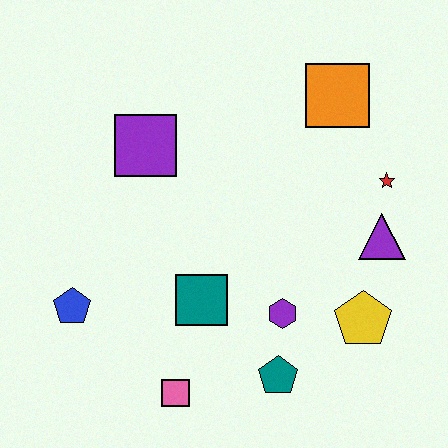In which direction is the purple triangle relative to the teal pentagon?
The purple triangle is above the teal pentagon.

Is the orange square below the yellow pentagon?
No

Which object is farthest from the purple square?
The yellow pentagon is farthest from the purple square.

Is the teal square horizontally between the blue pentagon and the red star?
Yes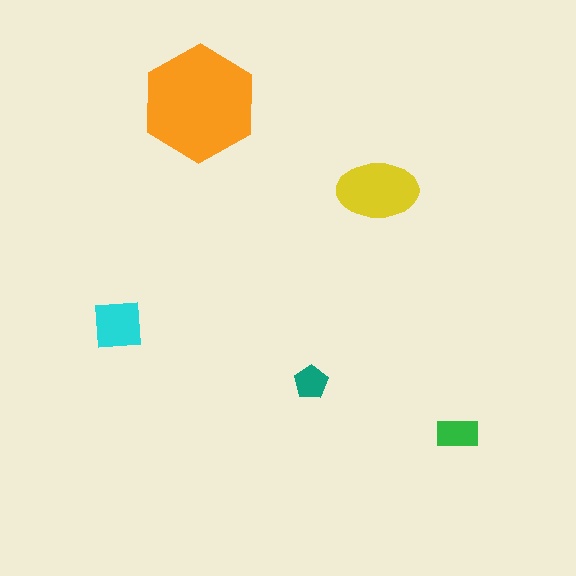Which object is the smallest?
The teal pentagon.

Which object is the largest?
The orange hexagon.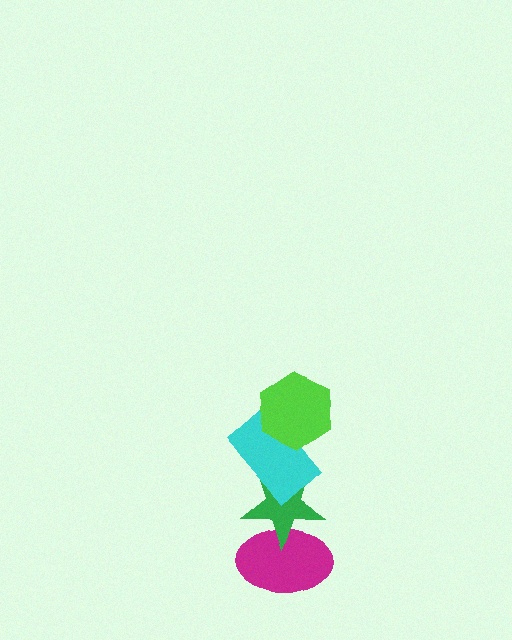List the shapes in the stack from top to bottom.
From top to bottom: the lime hexagon, the cyan rectangle, the green star, the magenta ellipse.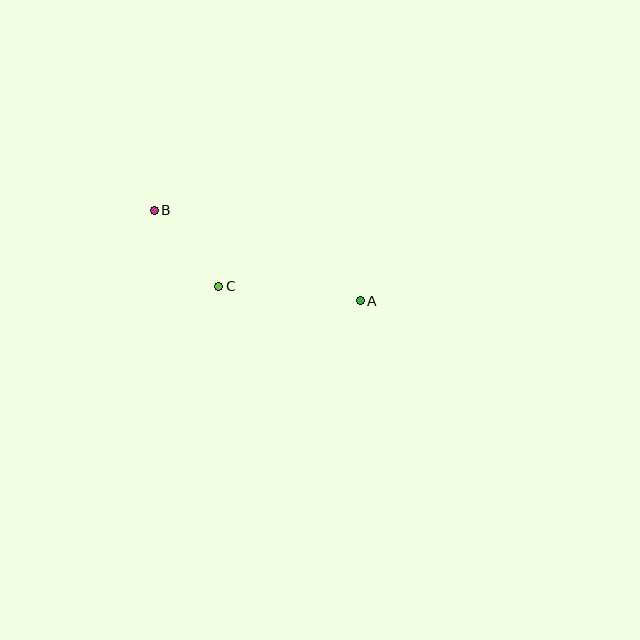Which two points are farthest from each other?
Points A and B are farthest from each other.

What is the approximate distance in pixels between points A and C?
The distance between A and C is approximately 142 pixels.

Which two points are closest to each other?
Points B and C are closest to each other.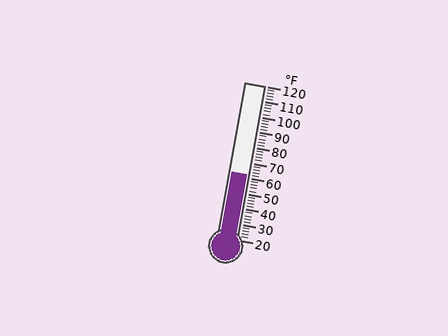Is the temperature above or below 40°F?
The temperature is above 40°F.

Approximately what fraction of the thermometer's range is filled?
The thermometer is filled to approximately 40% of its range.